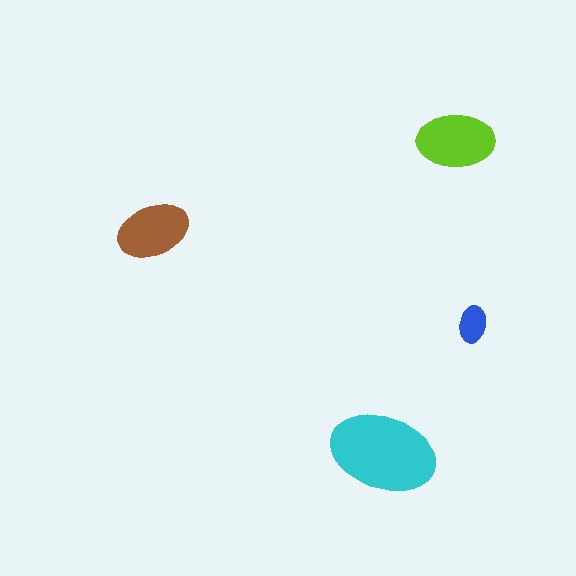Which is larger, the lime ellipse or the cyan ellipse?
The cyan one.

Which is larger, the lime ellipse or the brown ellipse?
The lime one.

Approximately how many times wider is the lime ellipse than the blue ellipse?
About 2 times wider.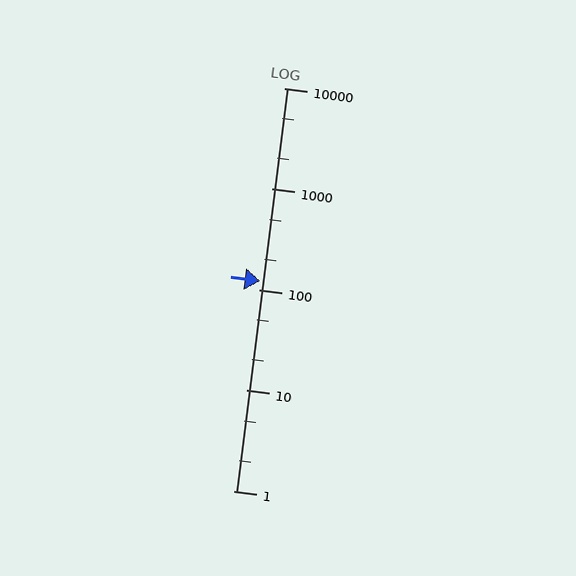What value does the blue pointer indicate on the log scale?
The pointer indicates approximately 120.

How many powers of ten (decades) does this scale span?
The scale spans 4 decades, from 1 to 10000.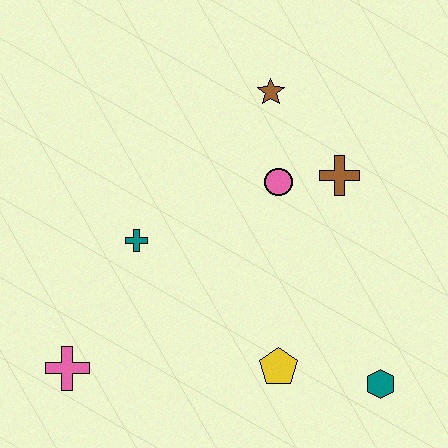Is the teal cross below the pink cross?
No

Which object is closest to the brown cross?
The pink circle is closest to the brown cross.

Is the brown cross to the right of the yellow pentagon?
Yes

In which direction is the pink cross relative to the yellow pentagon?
The pink cross is to the left of the yellow pentagon.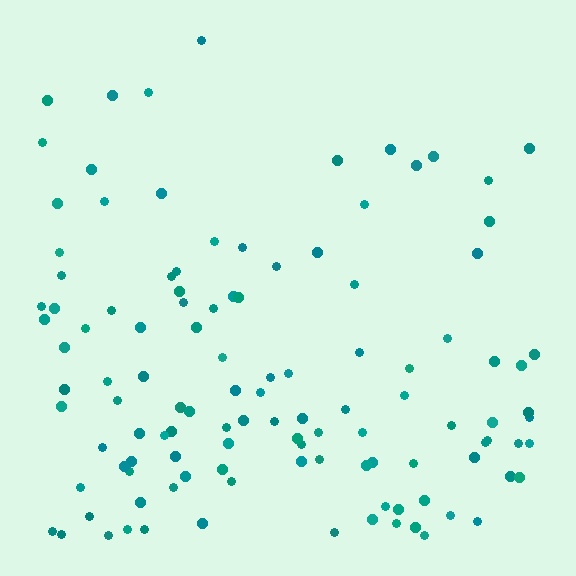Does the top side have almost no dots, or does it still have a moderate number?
Still a moderate number, just noticeably fewer than the bottom.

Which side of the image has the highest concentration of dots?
The bottom.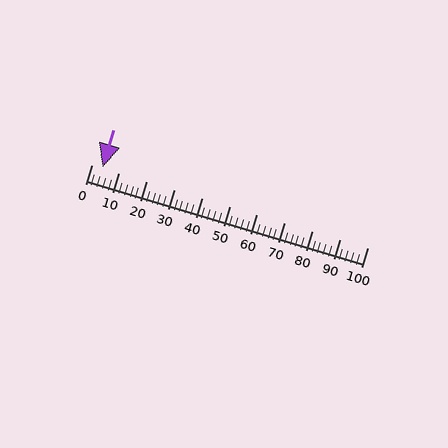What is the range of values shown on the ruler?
The ruler shows values from 0 to 100.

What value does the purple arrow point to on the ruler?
The purple arrow points to approximately 4.